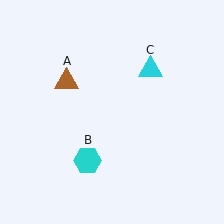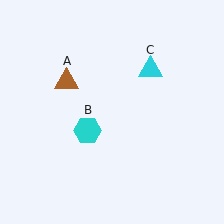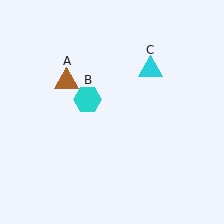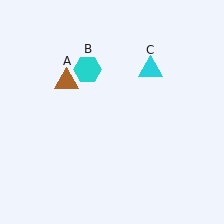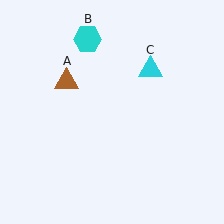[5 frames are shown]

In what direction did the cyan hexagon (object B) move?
The cyan hexagon (object B) moved up.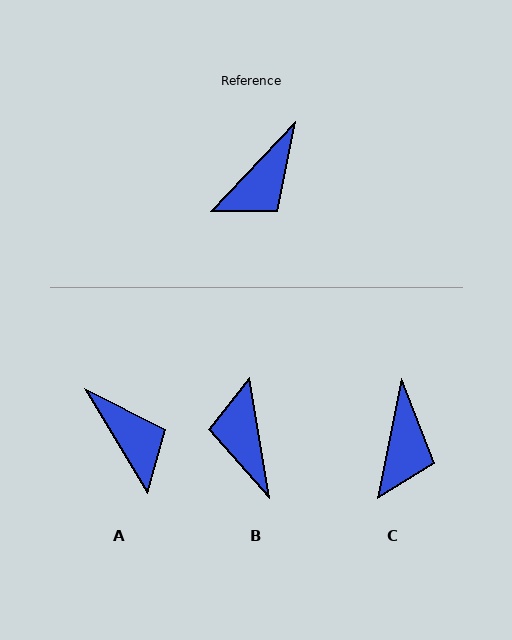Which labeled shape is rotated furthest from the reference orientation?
B, about 128 degrees away.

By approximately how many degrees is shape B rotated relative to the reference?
Approximately 128 degrees clockwise.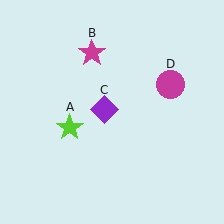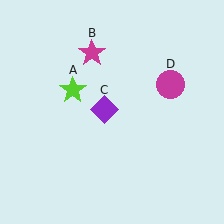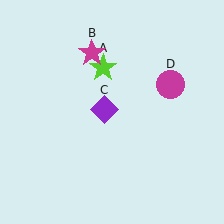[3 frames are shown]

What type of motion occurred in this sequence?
The lime star (object A) rotated clockwise around the center of the scene.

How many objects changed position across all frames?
1 object changed position: lime star (object A).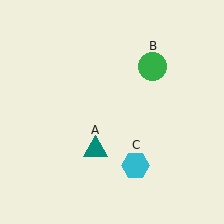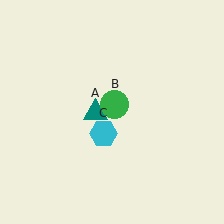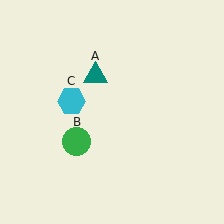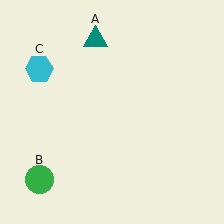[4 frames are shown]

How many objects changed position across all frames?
3 objects changed position: teal triangle (object A), green circle (object B), cyan hexagon (object C).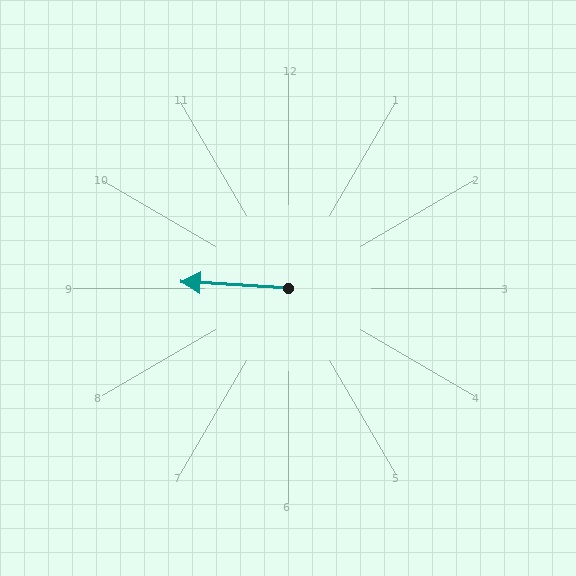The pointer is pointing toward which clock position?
Roughly 9 o'clock.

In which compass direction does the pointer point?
West.